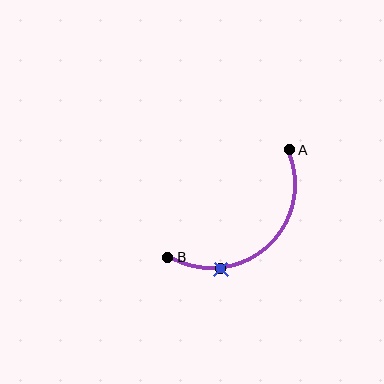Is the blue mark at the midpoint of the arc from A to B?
No. The blue mark lies on the arc but is closer to endpoint B. The arc midpoint would be at the point on the curve equidistant along the arc from both A and B.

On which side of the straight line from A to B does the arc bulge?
The arc bulges below and to the right of the straight line connecting A and B.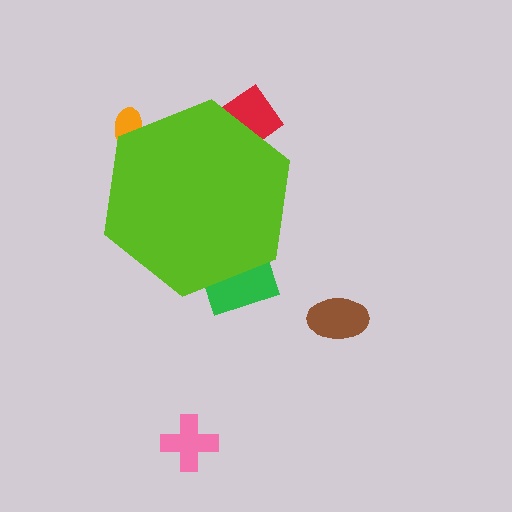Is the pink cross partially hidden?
No, the pink cross is fully visible.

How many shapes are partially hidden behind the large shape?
3 shapes are partially hidden.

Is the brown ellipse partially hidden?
No, the brown ellipse is fully visible.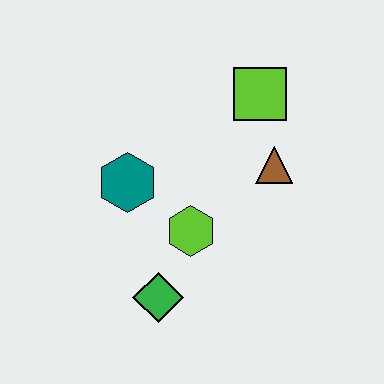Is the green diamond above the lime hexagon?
No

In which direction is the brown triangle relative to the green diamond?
The brown triangle is above the green diamond.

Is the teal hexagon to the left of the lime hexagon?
Yes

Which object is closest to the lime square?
The brown triangle is closest to the lime square.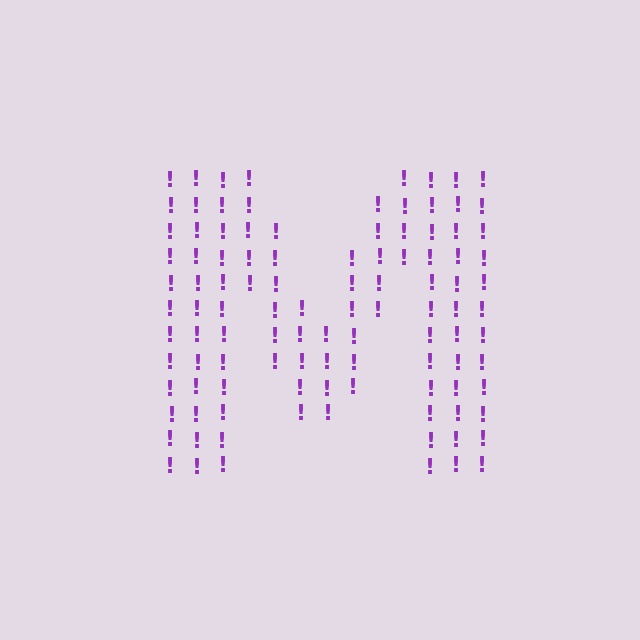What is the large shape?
The large shape is the letter M.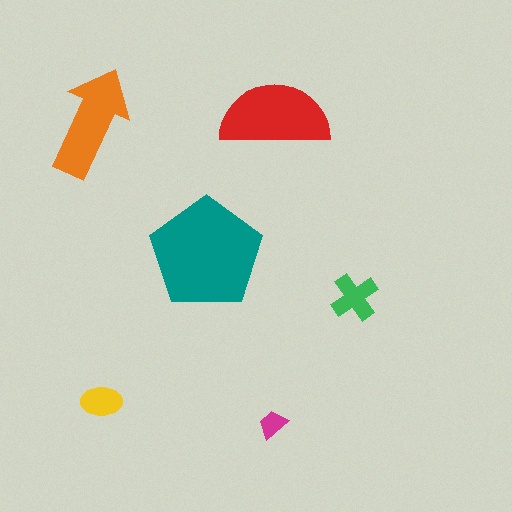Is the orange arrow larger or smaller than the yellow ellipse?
Larger.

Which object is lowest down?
The magenta trapezoid is bottommost.